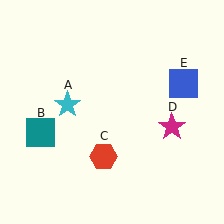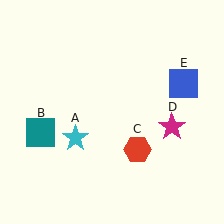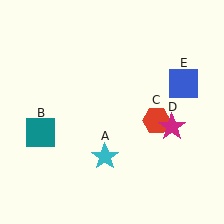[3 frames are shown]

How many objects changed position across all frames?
2 objects changed position: cyan star (object A), red hexagon (object C).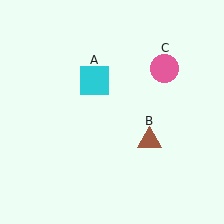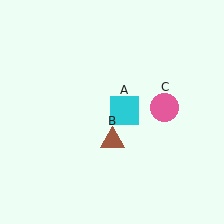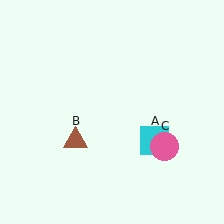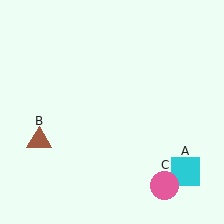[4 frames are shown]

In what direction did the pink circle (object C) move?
The pink circle (object C) moved down.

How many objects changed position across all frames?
3 objects changed position: cyan square (object A), brown triangle (object B), pink circle (object C).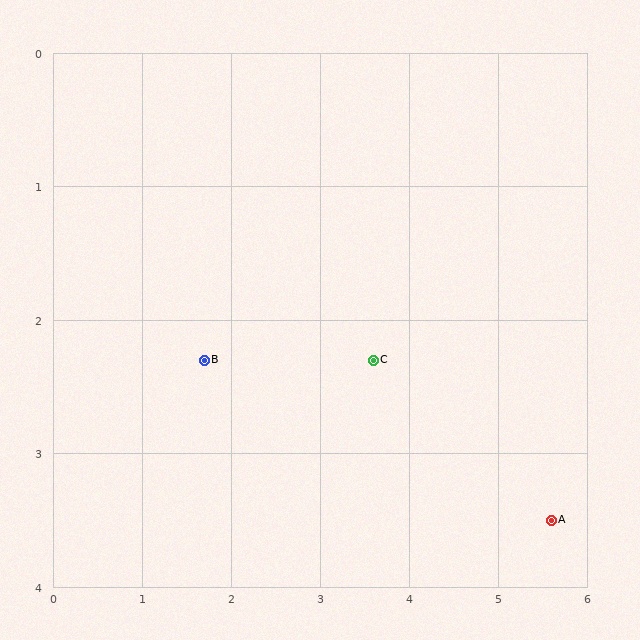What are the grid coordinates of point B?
Point B is at approximately (1.7, 2.3).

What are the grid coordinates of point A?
Point A is at approximately (5.6, 3.5).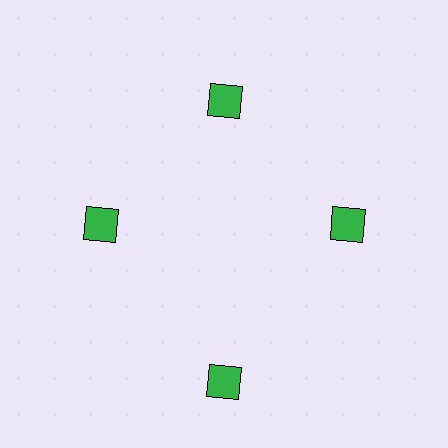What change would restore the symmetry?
The symmetry would be restored by moving it inward, back onto the ring so that all 4 squares sit at equal angles and equal distance from the center.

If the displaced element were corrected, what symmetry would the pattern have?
It would have 4-fold rotational symmetry — the pattern would map onto itself every 90 degrees.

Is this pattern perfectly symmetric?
No. The 4 green squares are arranged in a ring, but one element near the 6 o'clock position is pushed outward from the center, breaking the 4-fold rotational symmetry.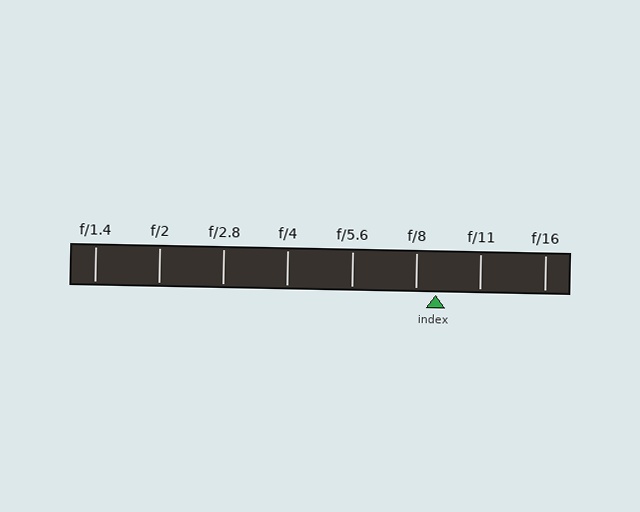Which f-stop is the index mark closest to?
The index mark is closest to f/8.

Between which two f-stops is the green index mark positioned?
The index mark is between f/8 and f/11.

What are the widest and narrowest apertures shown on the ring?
The widest aperture shown is f/1.4 and the narrowest is f/16.